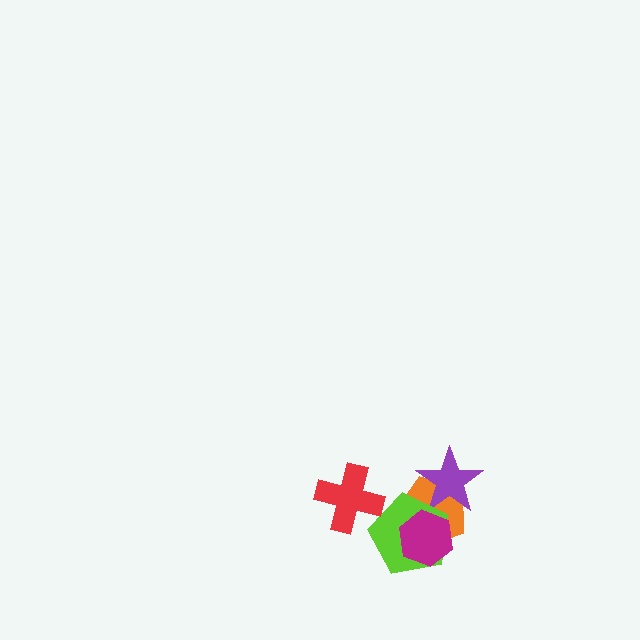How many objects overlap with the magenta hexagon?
2 objects overlap with the magenta hexagon.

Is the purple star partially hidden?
Yes, it is partially covered by another shape.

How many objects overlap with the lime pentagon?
3 objects overlap with the lime pentagon.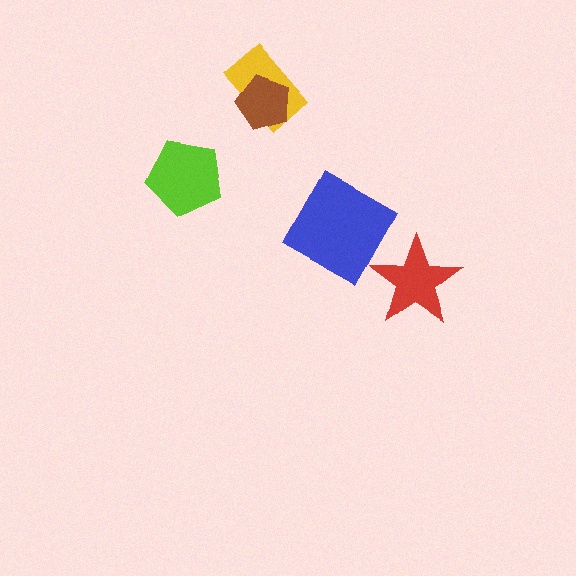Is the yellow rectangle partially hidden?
Yes, it is partially covered by another shape.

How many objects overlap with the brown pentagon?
1 object overlaps with the brown pentagon.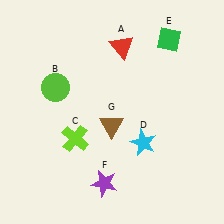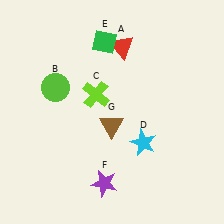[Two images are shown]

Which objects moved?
The objects that moved are: the lime cross (C), the green diamond (E).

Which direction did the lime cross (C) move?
The lime cross (C) moved up.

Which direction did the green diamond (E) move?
The green diamond (E) moved left.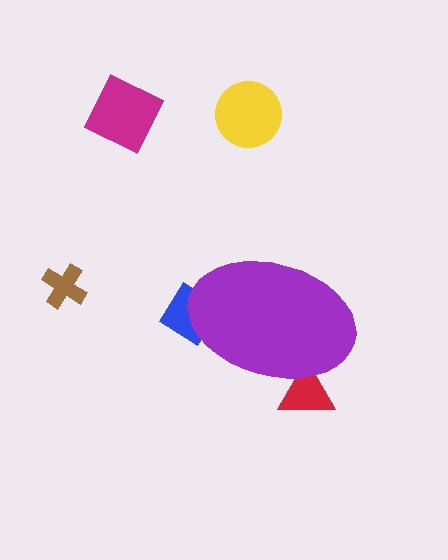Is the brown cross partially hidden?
No, the brown cross is fully visible.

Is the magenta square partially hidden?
No, the magenta square is fully visible.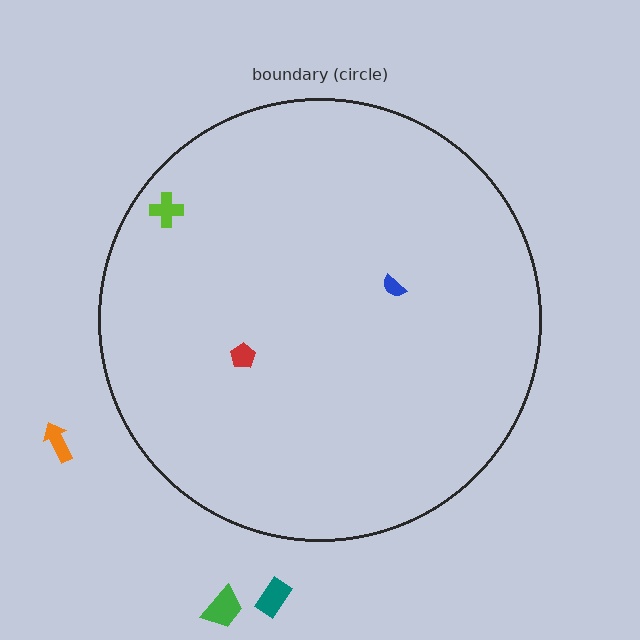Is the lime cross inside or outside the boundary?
Inside.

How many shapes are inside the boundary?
3 inside, 3 outside.